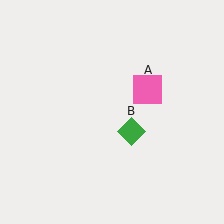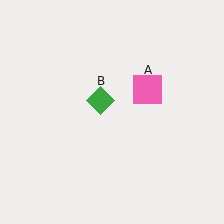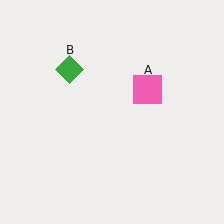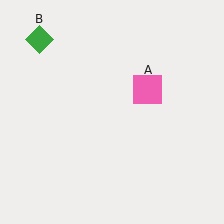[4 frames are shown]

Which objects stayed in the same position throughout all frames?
Pink square (object A) remained stationary.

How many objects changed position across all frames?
1 object changed position: green diamond (object B).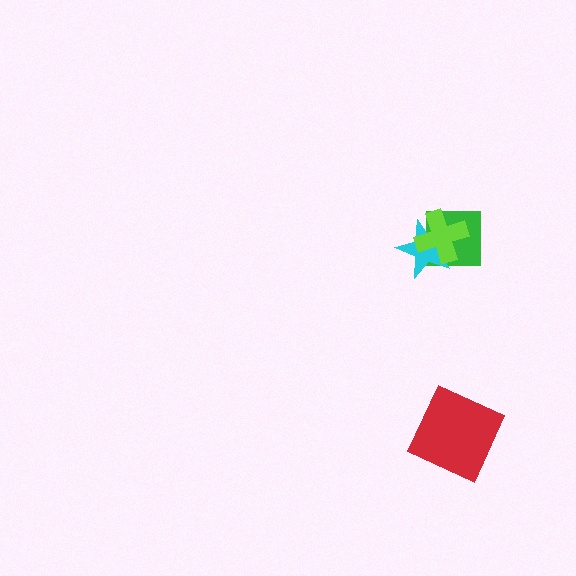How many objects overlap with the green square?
2 objects overlap with the green square.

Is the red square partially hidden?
No, no other shape covers it.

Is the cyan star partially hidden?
Yes, it is partially covered by another shape.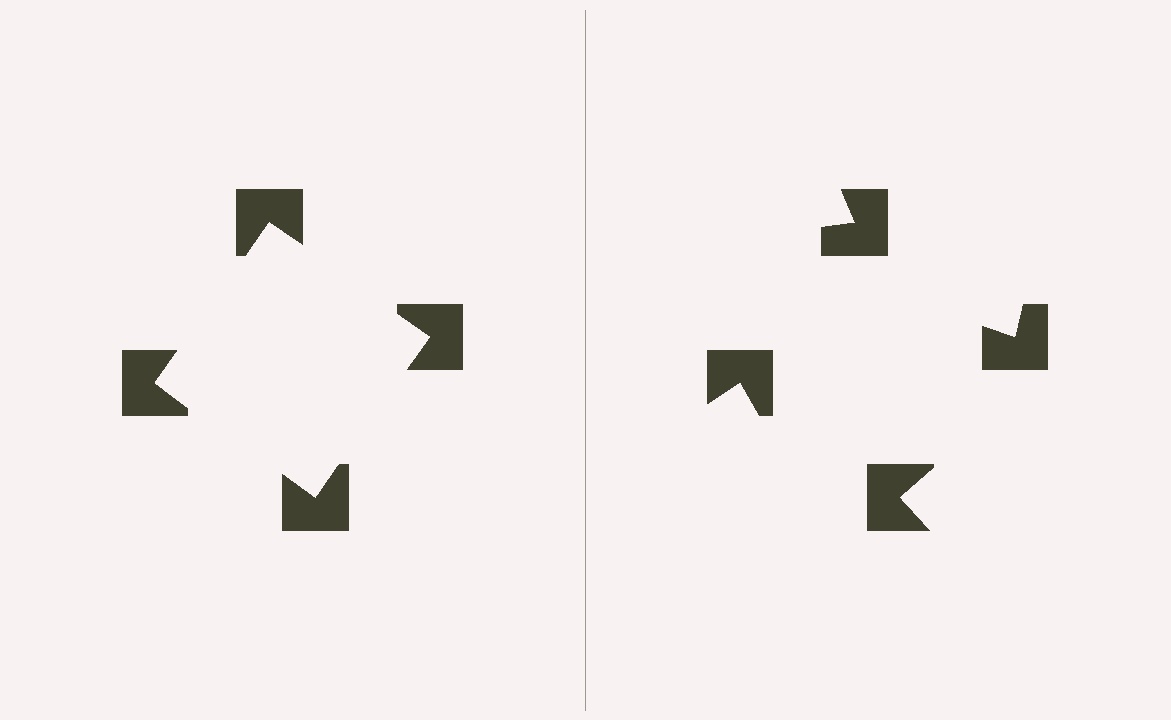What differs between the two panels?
The notched squares are positioned identically on both sides; only the wedge orientations differ. On the left they align to a square; on the right they are misaligned.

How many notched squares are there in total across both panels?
8 — 4 on each side.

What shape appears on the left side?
An illusory square.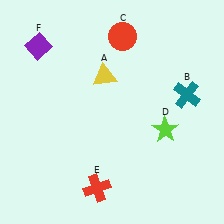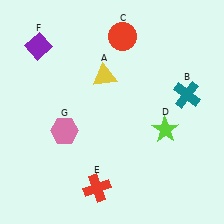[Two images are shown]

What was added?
A pink hexagon (G) was added in Image 2.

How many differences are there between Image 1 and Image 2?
There is 1 difference between the two images.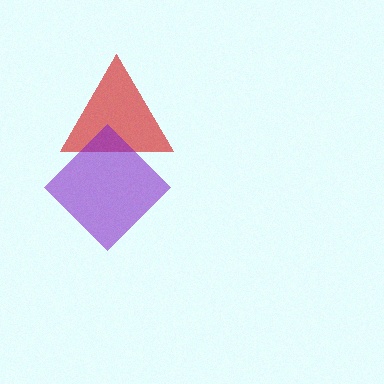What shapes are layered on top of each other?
The layered shapes are: a red triangle, a purple diamond.